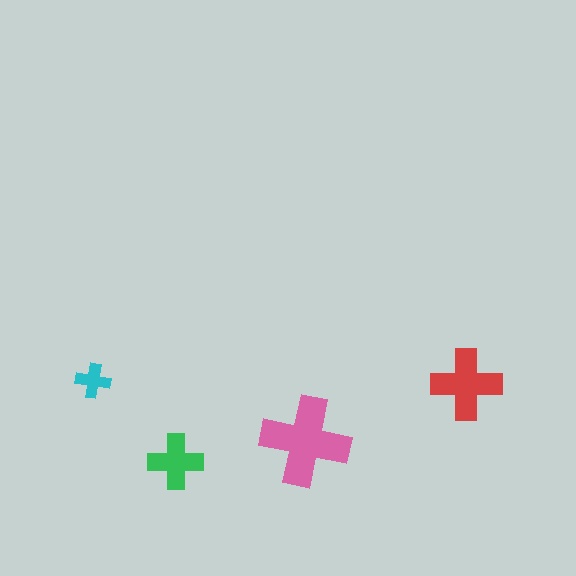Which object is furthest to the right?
The red cross is rightmost.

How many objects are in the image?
There are 4 objects in the image.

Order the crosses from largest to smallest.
the pink one, the red one, the green one, the cyan one.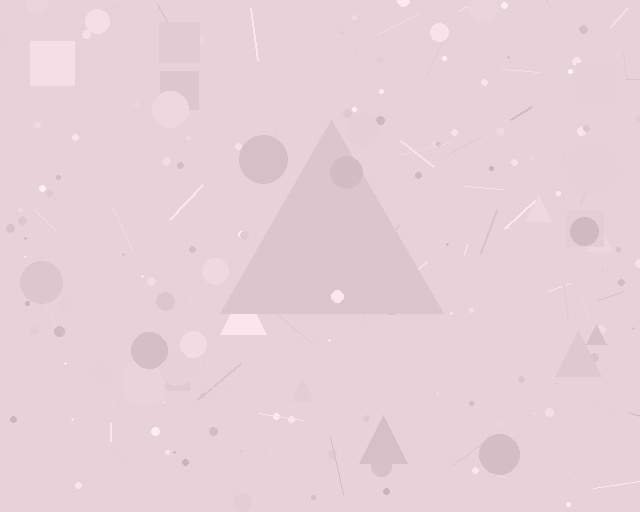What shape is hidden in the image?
A triangle is hidden in the image.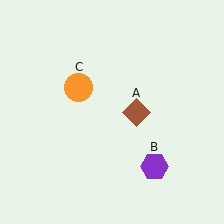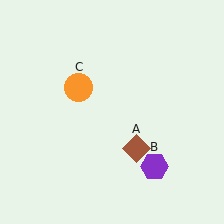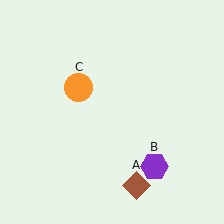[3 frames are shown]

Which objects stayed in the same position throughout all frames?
Purple hexagon (object B) and orange circle (object C) remained stationary.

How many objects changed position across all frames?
1 object changed position: brown diamond (object A).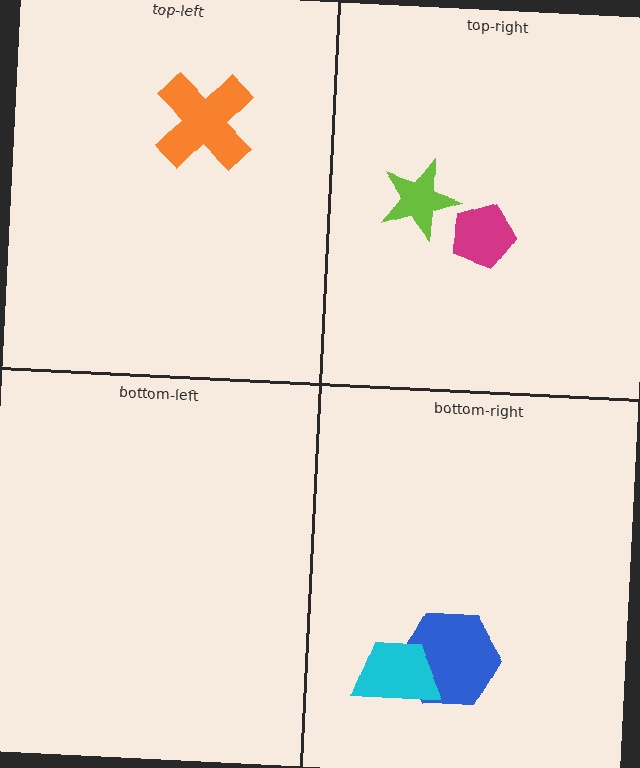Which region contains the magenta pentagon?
The top-right region.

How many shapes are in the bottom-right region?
2.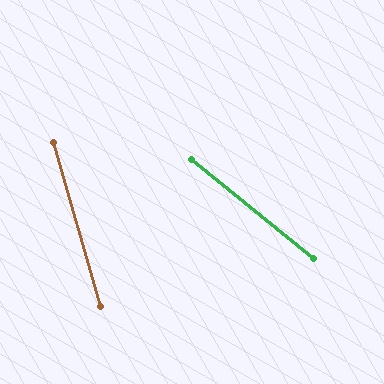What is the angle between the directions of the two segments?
Approximately 35 degrees.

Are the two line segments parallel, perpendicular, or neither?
Neither parallel nor perpendicular — they differ by about 35°.